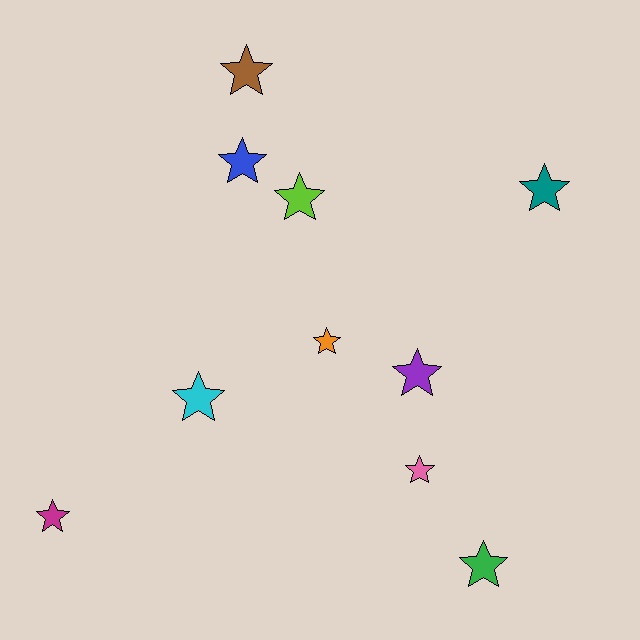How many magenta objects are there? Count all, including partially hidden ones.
There is 1 magenta object.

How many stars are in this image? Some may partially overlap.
There are 10 stars.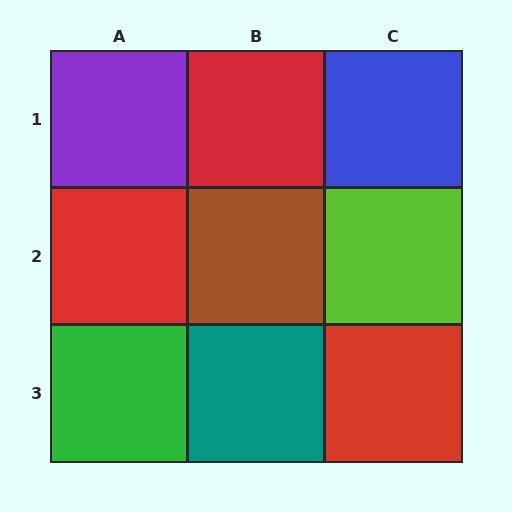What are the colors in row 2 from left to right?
Red, brown, lime.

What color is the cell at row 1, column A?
Purple.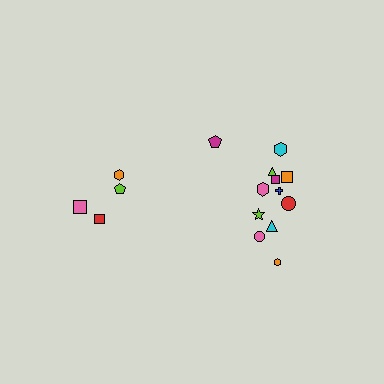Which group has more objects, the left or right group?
The right group.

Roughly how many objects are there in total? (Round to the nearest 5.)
Roughly 15 objects in total.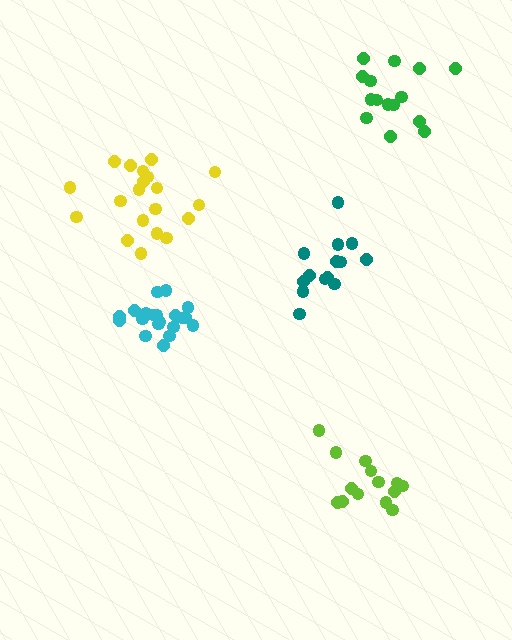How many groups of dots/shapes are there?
There are 5 groups.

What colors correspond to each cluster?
The clusters are colored: cyan, lime, teal, green, yellow.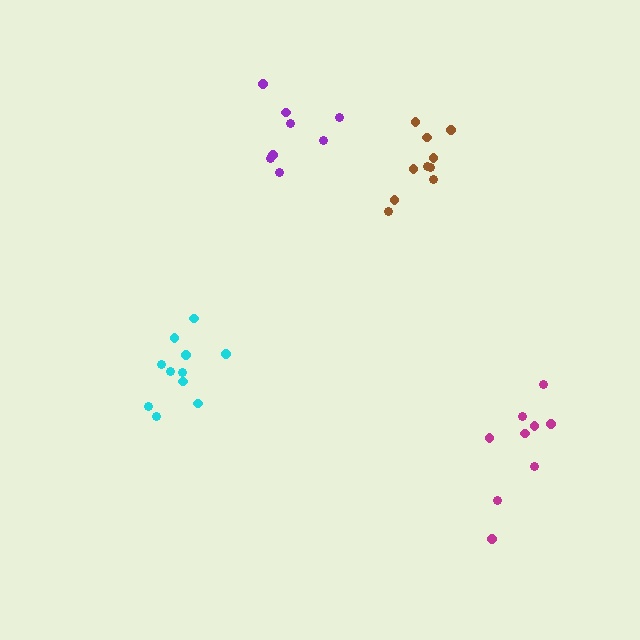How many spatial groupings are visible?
There are 4 spatial groupings.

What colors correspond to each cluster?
The clusters are colored: magenta, cyan, purple, brown.